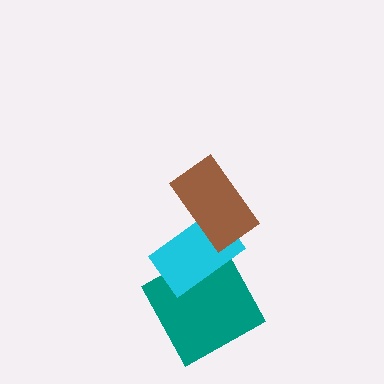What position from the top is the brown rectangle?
The brown rectangle is 1st from the top.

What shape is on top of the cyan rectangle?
The brown rectangle is on top of the cyan rectangle.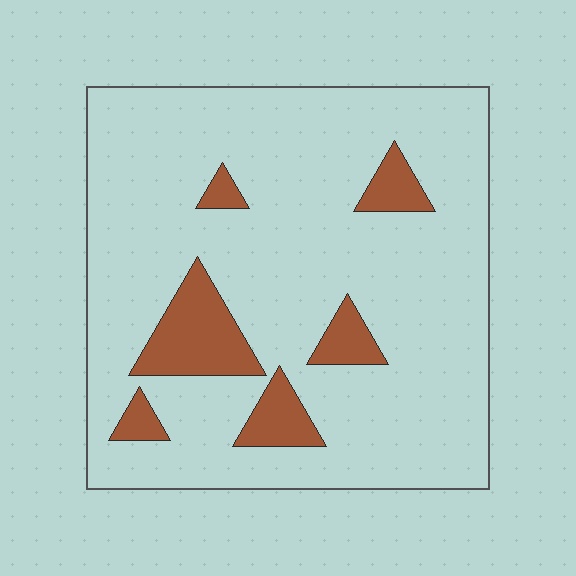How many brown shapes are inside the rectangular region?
6.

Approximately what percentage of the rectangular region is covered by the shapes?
Approximately 15%.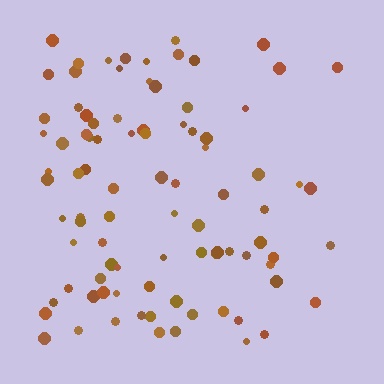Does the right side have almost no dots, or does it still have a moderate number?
Still a moderate number, just noticeably fewer than the left.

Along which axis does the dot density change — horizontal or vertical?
Horizontal.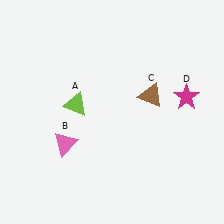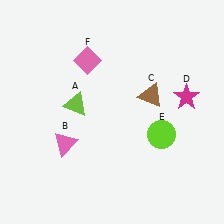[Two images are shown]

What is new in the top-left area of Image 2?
A pink diamond (F) was added in the top-left area of Image 2.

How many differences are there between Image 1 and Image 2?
There are 2 differences between the two images.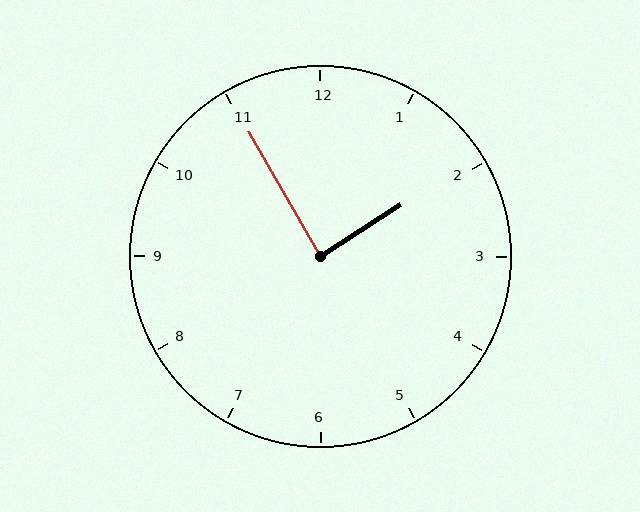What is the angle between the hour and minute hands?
Approximately 88 degrees.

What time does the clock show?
1:55.